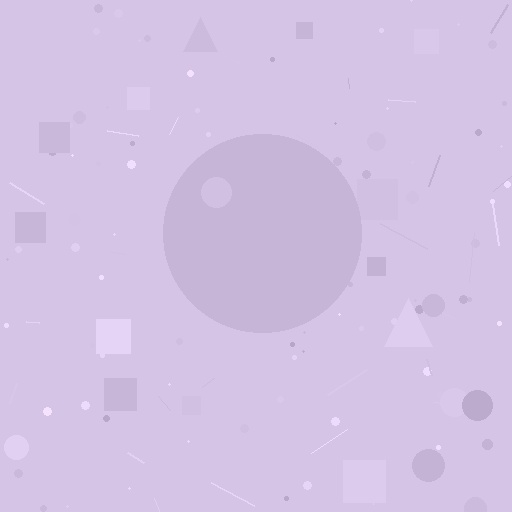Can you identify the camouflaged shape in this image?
The camouflaged shape is a circle.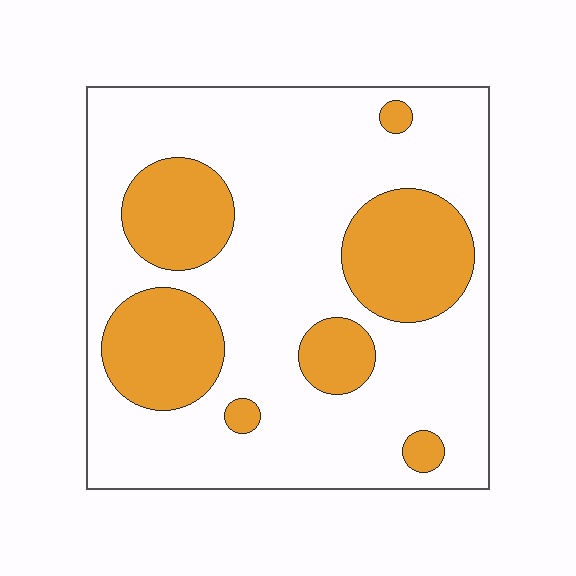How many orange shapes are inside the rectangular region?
7.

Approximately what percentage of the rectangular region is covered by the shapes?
Approximately 25%.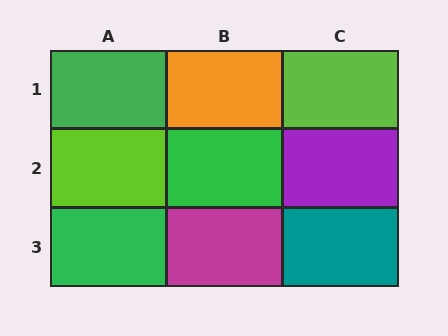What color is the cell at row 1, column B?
Orange.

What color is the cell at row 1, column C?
Lime.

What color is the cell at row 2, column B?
Green.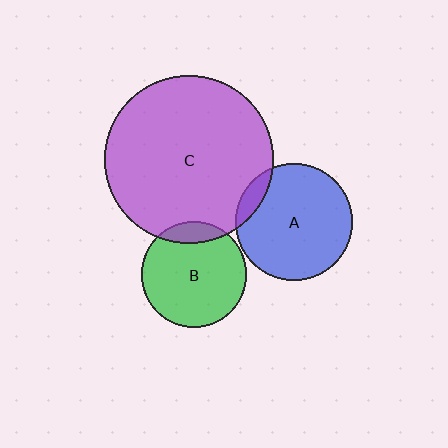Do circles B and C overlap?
Yes.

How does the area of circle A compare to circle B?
Approximately 1.2 times.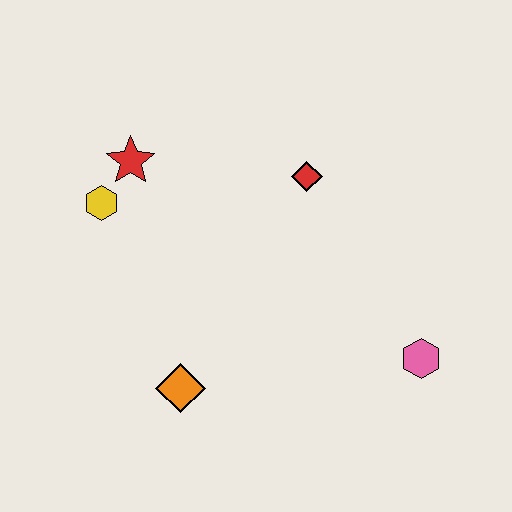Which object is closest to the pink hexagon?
The red diamond is closest to the pink hexagon.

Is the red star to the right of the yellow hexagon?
Yes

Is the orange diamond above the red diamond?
No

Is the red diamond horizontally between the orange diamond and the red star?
No